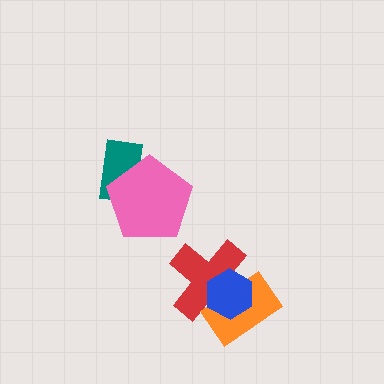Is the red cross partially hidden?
Yes, it is partially covered by another shape.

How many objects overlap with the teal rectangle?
1 object overlaps with the teal rectangle.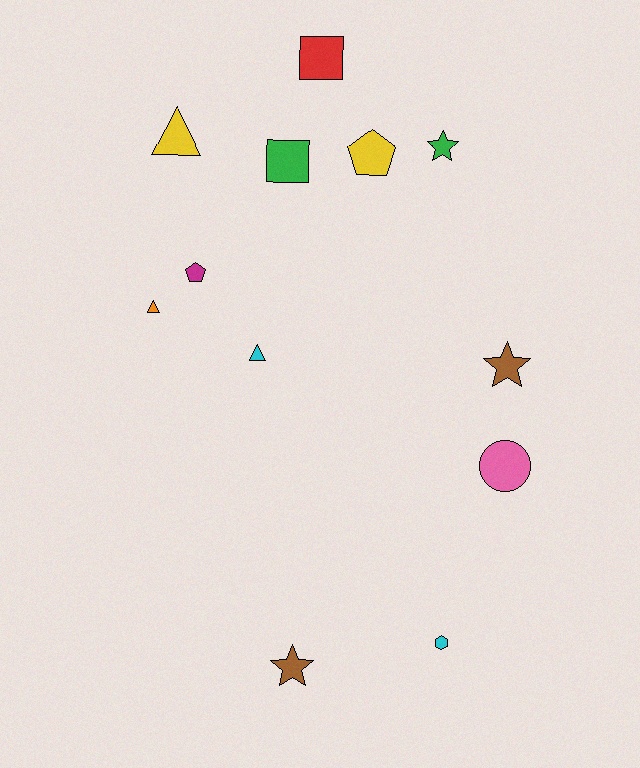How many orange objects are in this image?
There is 1 orange object.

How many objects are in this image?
There are 12 objects.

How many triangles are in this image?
There are 3 triangles.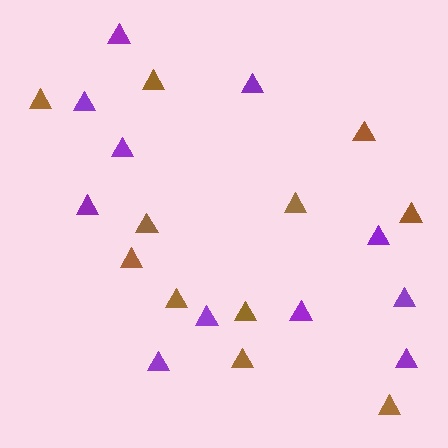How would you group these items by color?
There are 2 groups: one group of purple triangles (11) and one group of brown triangles (11).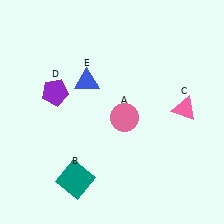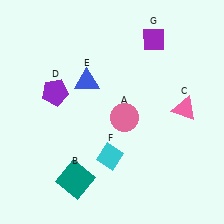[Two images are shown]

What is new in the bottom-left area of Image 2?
A cyan diamond (F) was added in the bottom-left area of Image 2.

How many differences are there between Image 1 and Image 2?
There are 2 differences between the two images.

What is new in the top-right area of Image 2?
A purple diamond (G) was added in the top-right area of Image 2.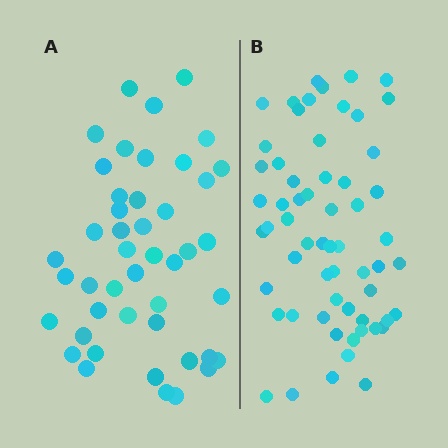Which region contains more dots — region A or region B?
Region B (the right region) has more dots.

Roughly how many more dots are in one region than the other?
Region B has approximately 15 more dots than region A.